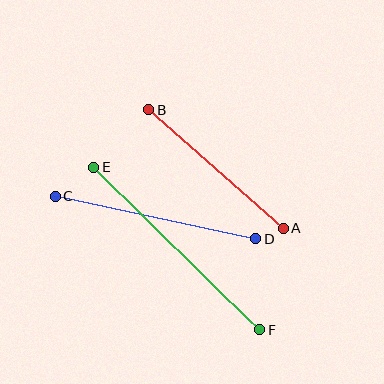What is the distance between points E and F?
The distance is approximately 231 pixels.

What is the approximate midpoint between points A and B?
The midpoint is at approximately (216, 169) pixels.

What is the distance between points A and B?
The distance is approximately 179 pixels.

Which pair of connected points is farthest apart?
Points E and F are farthest apart.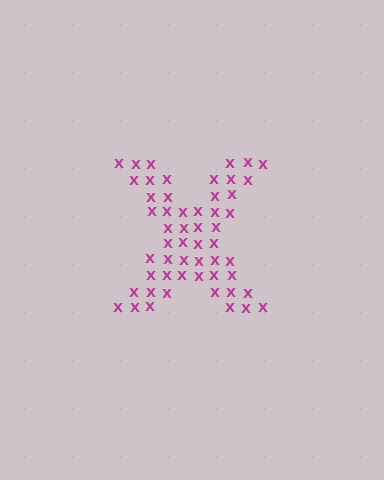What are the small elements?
The small elements are letter X's.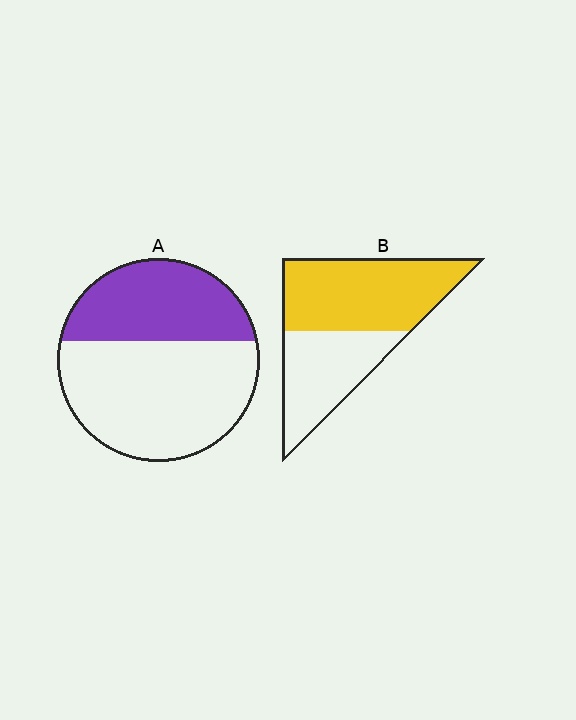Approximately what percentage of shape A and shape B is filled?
A is approximately 40% and B is approximately 60%.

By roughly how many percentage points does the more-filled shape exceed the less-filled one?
By roughly 20 percentage points (B over A).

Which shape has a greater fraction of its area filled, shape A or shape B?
Shape B.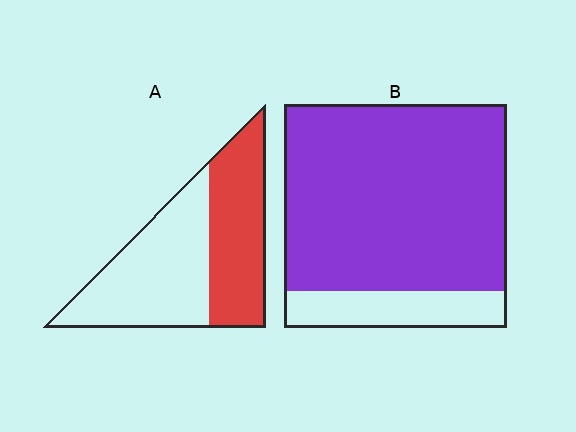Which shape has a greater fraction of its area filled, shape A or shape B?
Shape B.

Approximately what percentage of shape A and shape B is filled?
A is approximately 45% and B is approximately 85%.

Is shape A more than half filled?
No.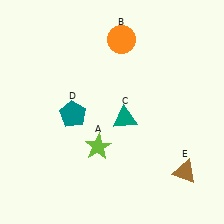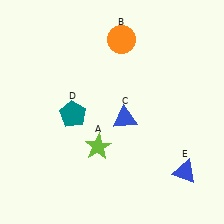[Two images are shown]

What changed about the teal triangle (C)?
In Image 1, C is teal. In Image 2, it changed to blue.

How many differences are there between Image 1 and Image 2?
There are 2 differences between the two images.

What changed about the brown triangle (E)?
In Image 1, E is brown. In Image 2, it changed to blue.